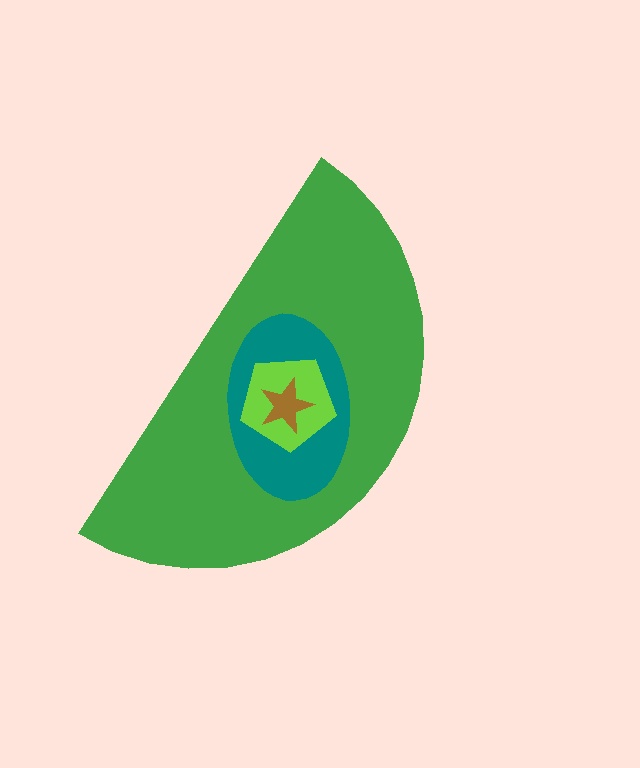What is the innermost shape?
The brown star.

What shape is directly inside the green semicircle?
The teal ellipse.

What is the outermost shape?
The green semicircle.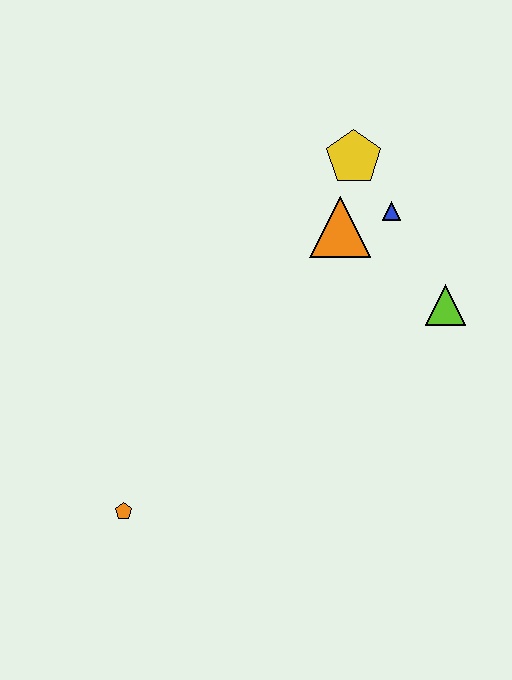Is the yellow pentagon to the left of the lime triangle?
Yes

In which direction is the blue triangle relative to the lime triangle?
The blue triangle is above the lime triangle.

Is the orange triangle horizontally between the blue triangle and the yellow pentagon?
No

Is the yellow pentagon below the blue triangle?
No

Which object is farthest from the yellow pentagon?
The orange pentagon is farthest from the yellow pentagon.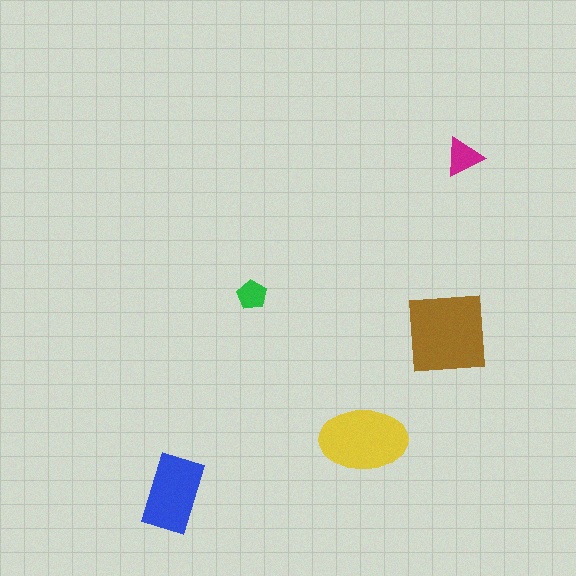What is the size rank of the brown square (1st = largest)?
1st.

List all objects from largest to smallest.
The brown square, the yellow ellipse, the blue rectangle, the magenta triangle, the green pentagon.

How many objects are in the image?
There are 5 objects in the image.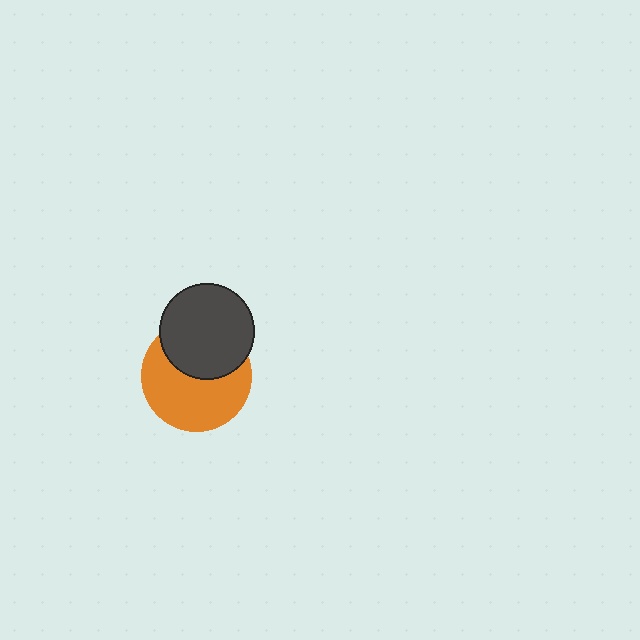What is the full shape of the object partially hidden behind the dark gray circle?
The partially hidden object is an orange circle.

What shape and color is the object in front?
The object in front is a dark gray circle.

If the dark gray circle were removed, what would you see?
You would see the complete orange circle.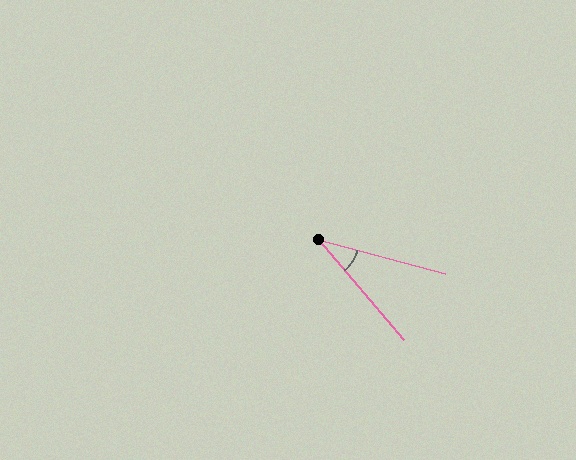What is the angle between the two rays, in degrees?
Approximately 34 degrees.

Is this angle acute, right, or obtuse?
It is acute.